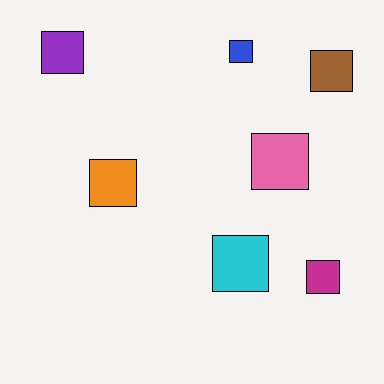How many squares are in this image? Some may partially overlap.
There are 7 squares.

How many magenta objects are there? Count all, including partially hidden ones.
There is 1 magenta object.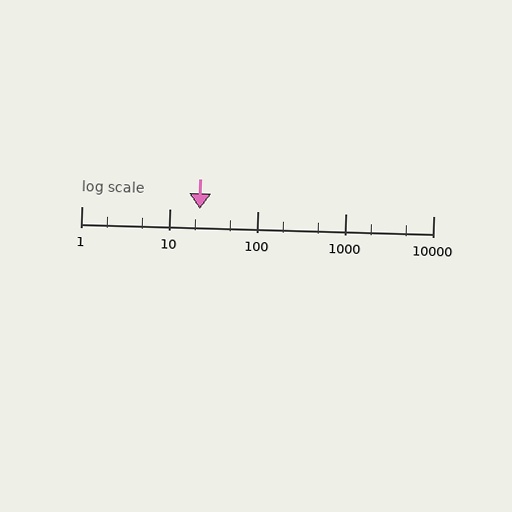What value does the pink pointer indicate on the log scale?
The pointer indicates approximately 22.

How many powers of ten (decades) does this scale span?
The scale spans 4 decades, from 1 to 10000.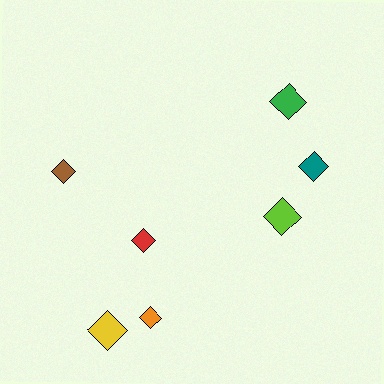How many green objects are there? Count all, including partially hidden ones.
There is 1 green object.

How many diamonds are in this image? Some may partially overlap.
There are 7 diamonds.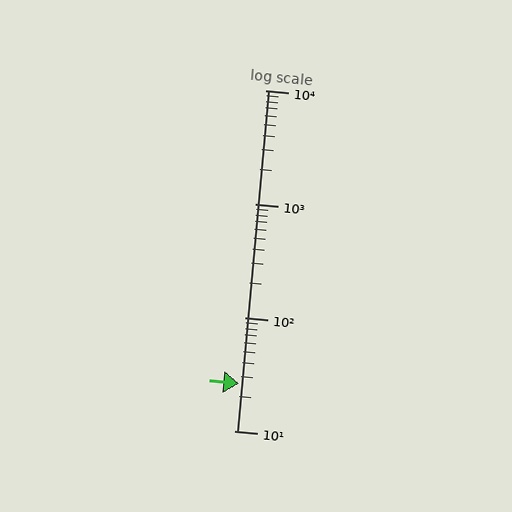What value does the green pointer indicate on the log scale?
The pointer indicates approximately 26.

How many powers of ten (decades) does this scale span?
The scale spans 3 decades, from 10 to 10000.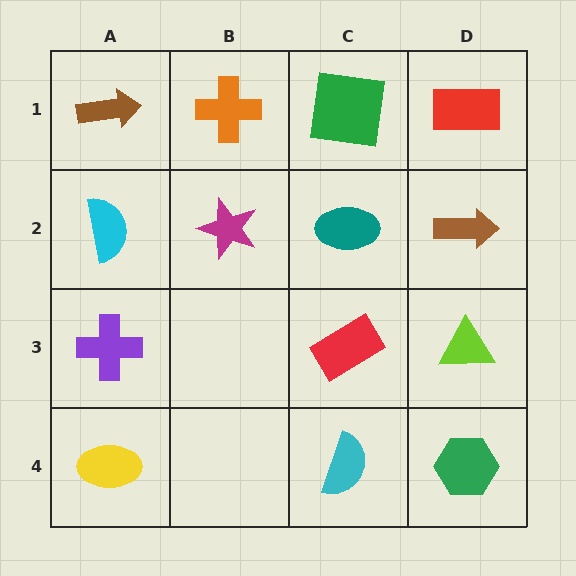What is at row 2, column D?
A brown arrow.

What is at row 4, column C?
A cyan semicircle.